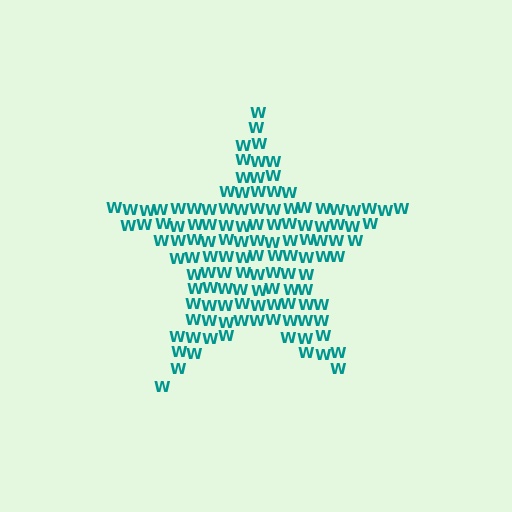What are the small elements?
The small elements are letter W's.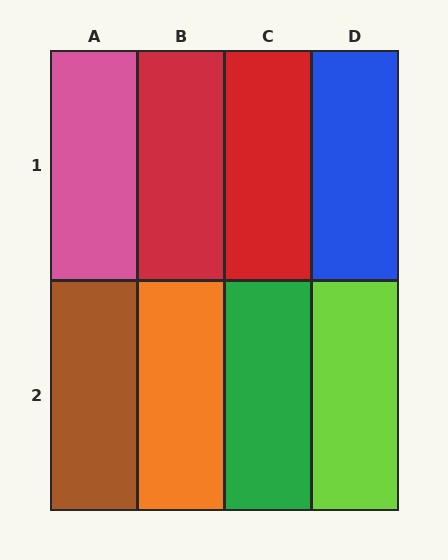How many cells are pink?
1 cell is pink.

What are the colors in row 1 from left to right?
Pink, red, red, blue.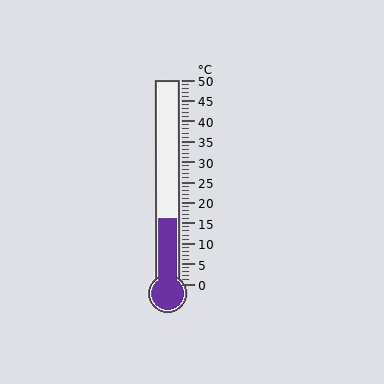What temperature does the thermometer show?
The thermometer shows approximately 16°C.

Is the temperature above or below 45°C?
The temperature is below 45°C.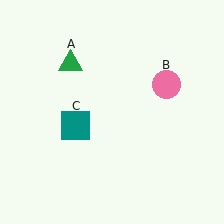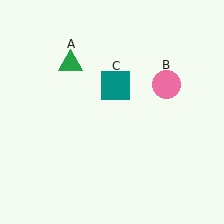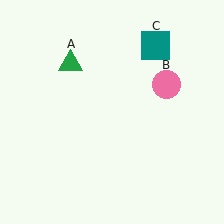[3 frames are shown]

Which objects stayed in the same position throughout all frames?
Green triangle (object A) and pink circle (object B) remained stationary.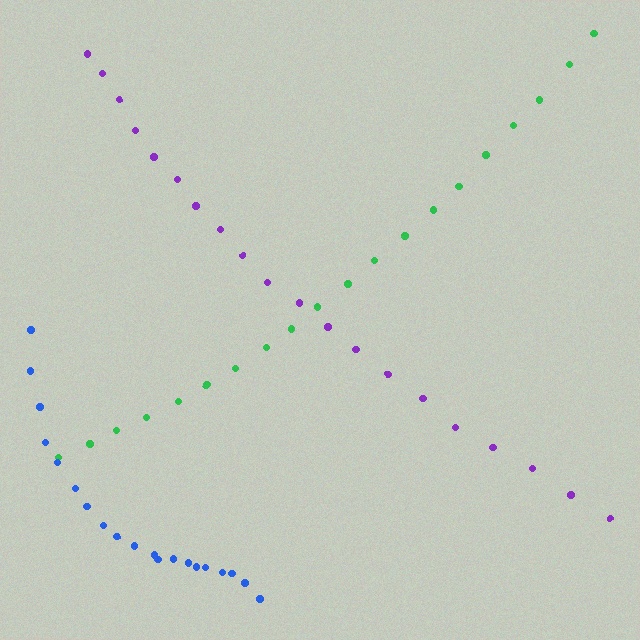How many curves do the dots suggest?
There are 3 distinct paths.